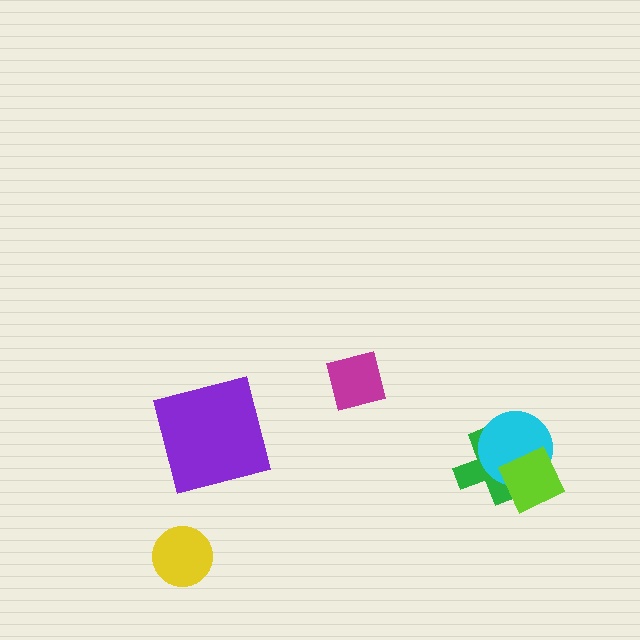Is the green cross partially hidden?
Yes, it is partially covered by another shape.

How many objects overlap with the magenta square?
0 objects overlap with the magenta square.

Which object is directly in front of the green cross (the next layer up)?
The cyan circle is directly in front of the green cross.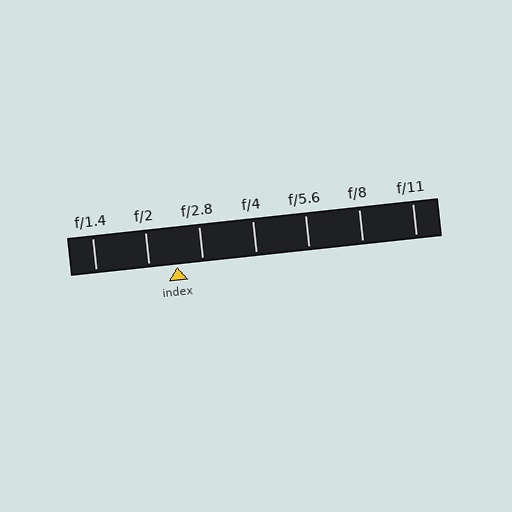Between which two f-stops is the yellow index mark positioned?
The index mark is between f/2 and f/2.8.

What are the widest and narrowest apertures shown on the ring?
The widest aperture shown is f/1.4 and the narrowest is f/11.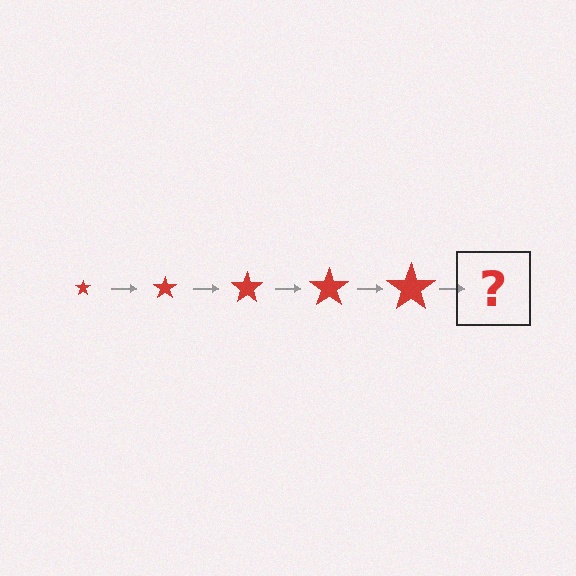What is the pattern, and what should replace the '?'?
The pattern is that the star gets progressively larger each step. The '?' should be a red star, larger than the previous one.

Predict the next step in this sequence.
The next step is a red star, larger than the previous one.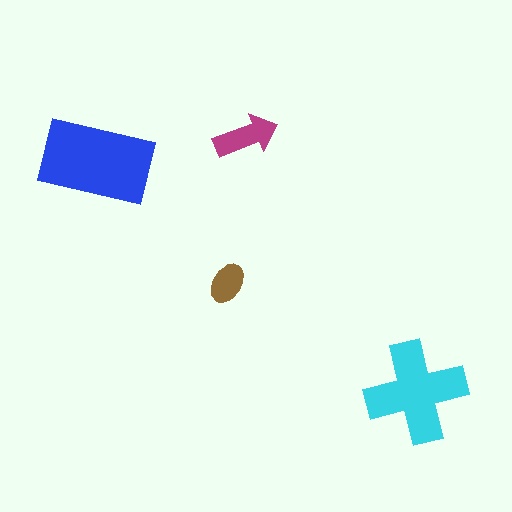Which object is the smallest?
The brown ellipse.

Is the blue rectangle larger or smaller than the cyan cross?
Larger.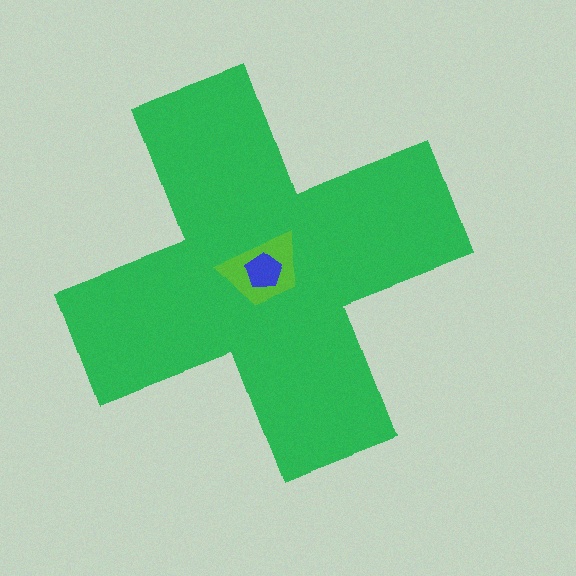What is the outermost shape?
The green cross.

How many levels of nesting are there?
3.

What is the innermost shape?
The blue pentagon.